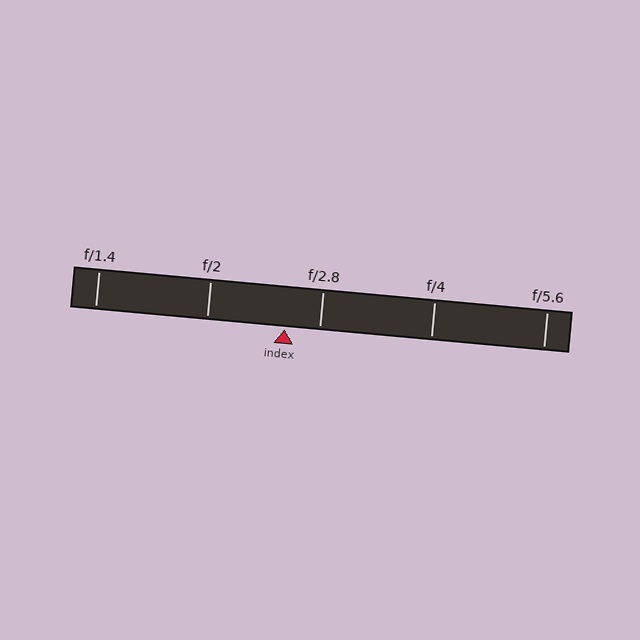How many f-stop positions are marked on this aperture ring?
There are 5 f-stop positions marked.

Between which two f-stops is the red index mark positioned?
The index mark is between f/2 and f/2.8.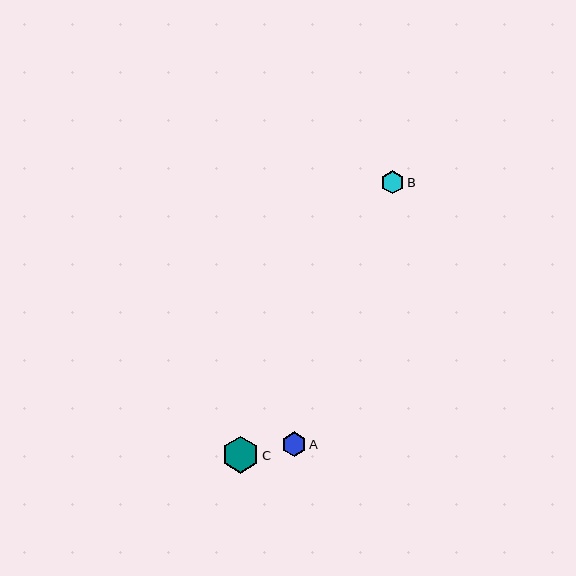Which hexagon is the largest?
Hexagon C is the largest with a size of approximately 37 pixels.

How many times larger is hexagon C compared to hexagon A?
Hexagon C is approximately 1.5 times the size of hexagon A.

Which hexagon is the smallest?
Hexagon B is the smallest with a size of approximately 23 pixels.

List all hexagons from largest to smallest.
From largest to smallest: C, A, B.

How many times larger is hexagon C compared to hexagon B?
Hexagon C is approximately 1.6 times the size of hexagon B.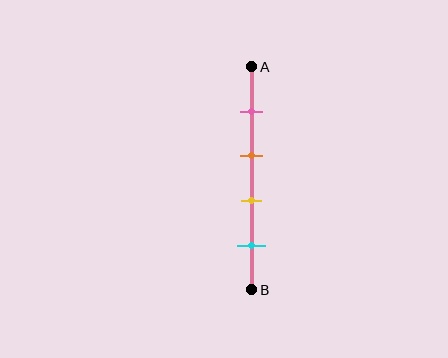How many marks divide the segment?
There are 4 marks dividing the segment.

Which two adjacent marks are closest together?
The orange and yellow marks are the closest adjacent pair.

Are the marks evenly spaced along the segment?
Yes, the marks are approximately evenly spaced.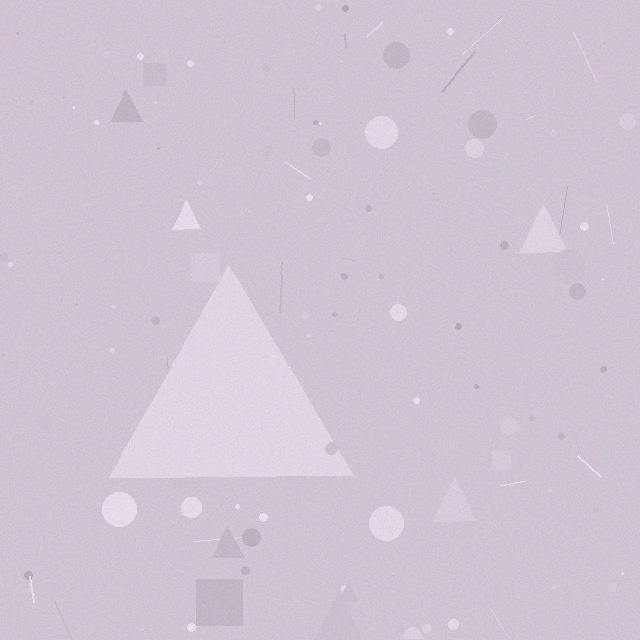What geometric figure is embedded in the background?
A triangle is embedded in the background.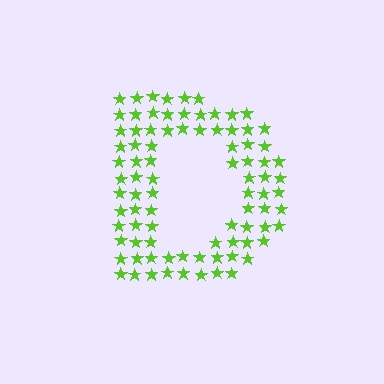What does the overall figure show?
The overall figure shows the letter D.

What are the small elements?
The small elements are stars.